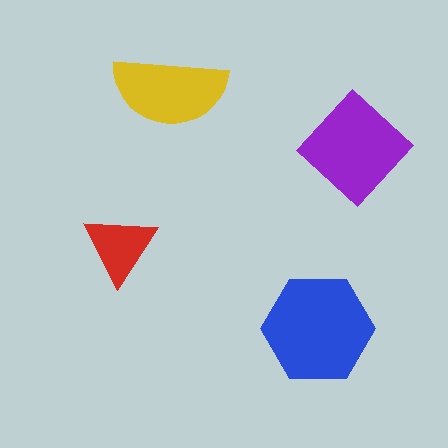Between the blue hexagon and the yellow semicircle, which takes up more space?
The blue hexagon.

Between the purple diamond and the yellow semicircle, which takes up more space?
The purple diamond.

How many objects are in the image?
There are 4 objects in the image.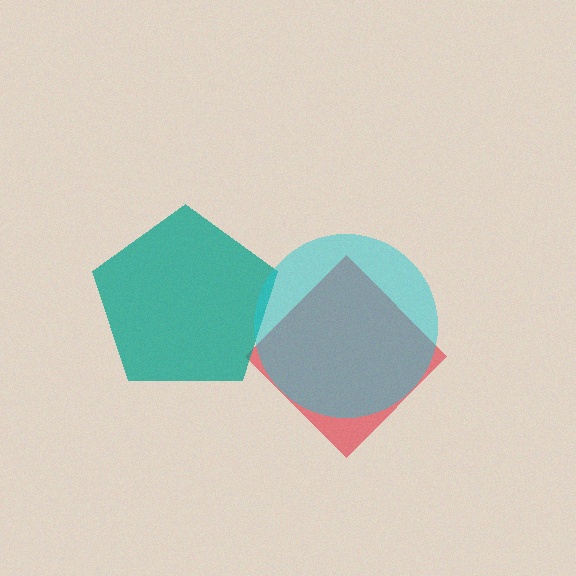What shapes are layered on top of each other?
The layered shapes are: a red diamond, a teal pentagon, a cyan circle.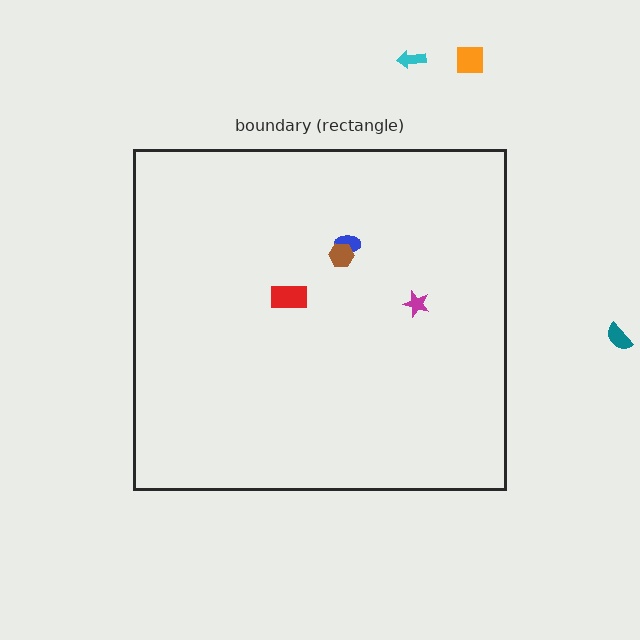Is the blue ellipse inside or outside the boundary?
Inside.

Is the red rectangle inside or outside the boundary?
Inside.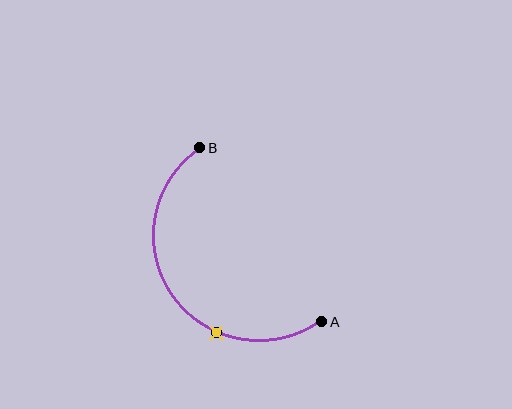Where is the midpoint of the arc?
The arc midpoint is the point on the curve farthest from the straight line joining A and B. It sits below and to the left of that line.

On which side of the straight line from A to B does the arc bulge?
The arc bulges below and to the left of the straight line connecting A and B.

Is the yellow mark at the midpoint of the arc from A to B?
No. The yellow mark lies on the arc but is closer to endpoint A. The arc midpoint would be at the point on the curve equidistant along the arc from both A and B.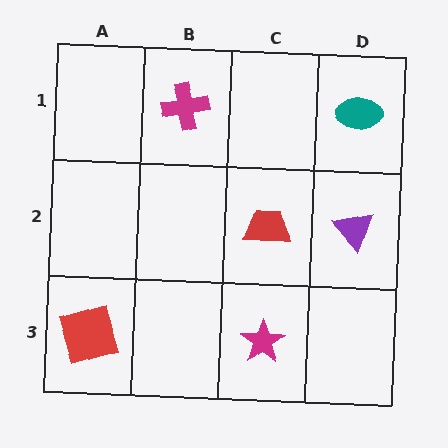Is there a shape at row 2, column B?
No, that cell is empty.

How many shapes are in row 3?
2 shapes.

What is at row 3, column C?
A magenta star.